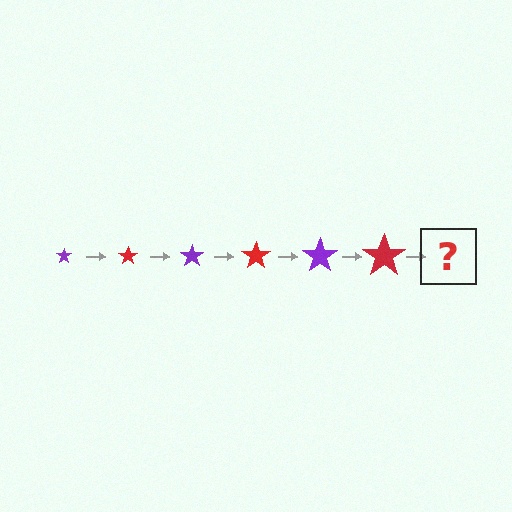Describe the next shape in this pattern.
It should be a purple star, larger than the previous one.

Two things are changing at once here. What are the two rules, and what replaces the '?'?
The two rules are that the star grows larger each step and the color cycles through purple and red. The '?' should be a purple star, larger than the previous one.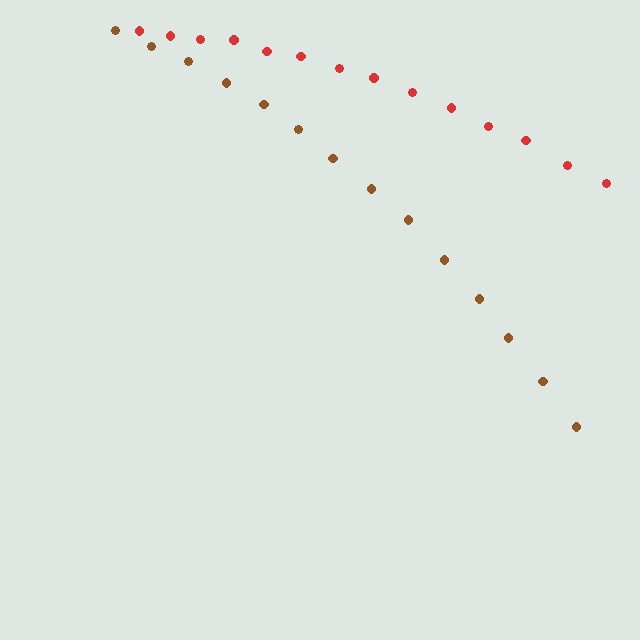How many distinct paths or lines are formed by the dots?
There are 2 distinct paths.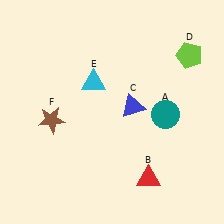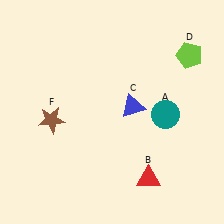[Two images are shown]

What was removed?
The cyan triangle (E) was removed in Image 2.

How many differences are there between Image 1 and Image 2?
There is 1 difference between the two images.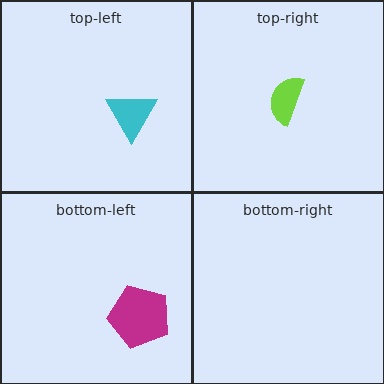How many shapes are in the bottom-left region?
1.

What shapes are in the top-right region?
The lime semicircle.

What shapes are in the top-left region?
The cyan triangle.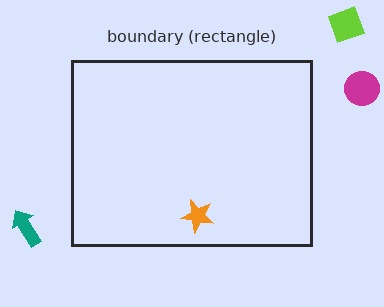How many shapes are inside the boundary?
1 inside, 3 outside.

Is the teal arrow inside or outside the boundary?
Outside.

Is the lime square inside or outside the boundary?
Outside.